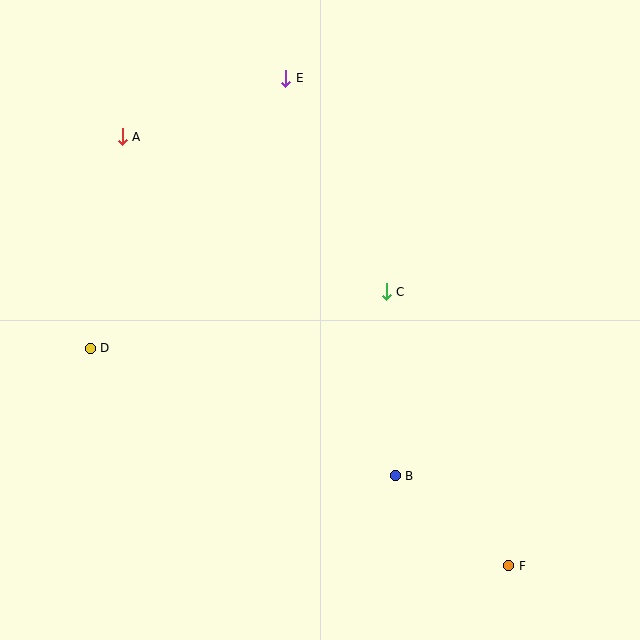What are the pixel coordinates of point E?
Point E is at (286, 78).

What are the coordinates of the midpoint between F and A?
The midpoint between F and A is at (316, 351).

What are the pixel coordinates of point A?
Point A is at (122, 137).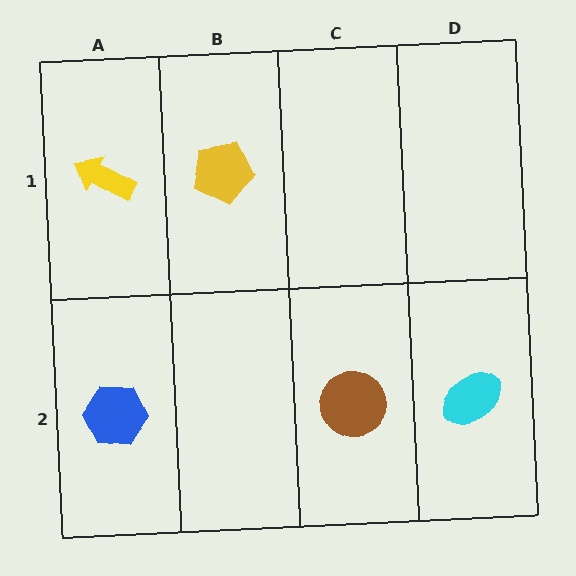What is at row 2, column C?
A brown circle.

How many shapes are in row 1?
2 shapes.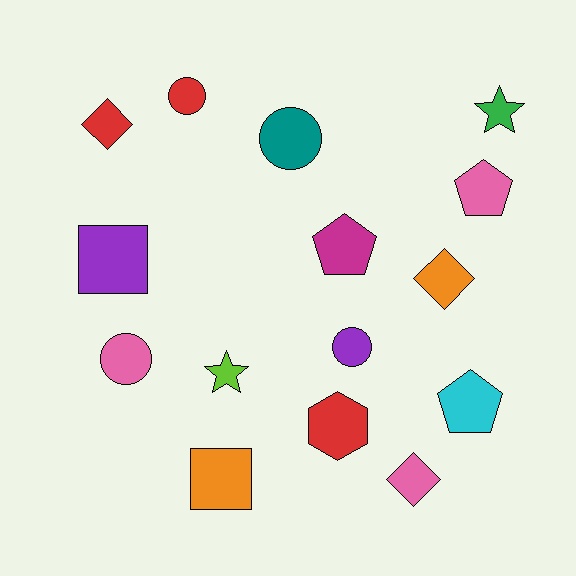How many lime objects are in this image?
There is 1 lime object.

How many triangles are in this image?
There are no triangles.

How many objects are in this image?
There are 15 objects.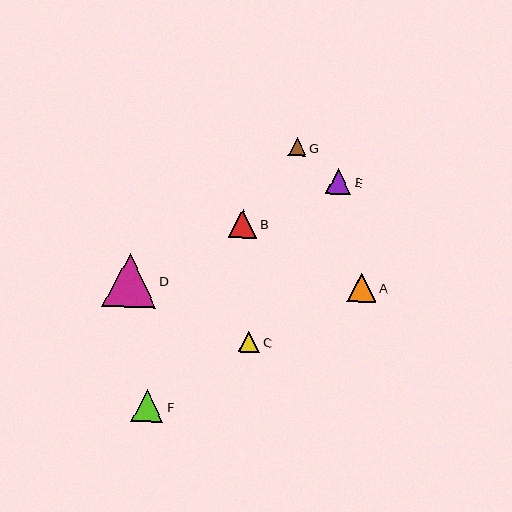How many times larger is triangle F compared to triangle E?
Triangle F is approximately 1.3 times the size of triangle E.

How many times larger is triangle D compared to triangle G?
Triangle D is approximately 3.0 times the size of triangle G.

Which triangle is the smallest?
Triangle G is the smallest with a size of approximately 18 pixels.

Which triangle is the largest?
Triangle D is the largest with a size of approximately 54 pixels.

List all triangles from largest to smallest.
From largest to smallest: D, F, A, B, E, C, G.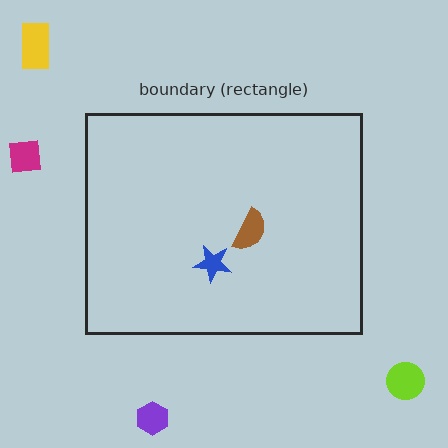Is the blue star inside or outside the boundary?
Inside.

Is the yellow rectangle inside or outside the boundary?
Outside.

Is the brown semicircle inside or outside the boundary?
Inside.